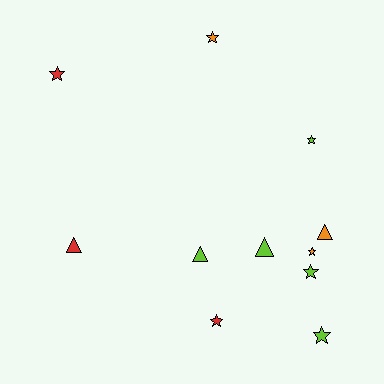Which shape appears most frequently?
Star, with 7 objects.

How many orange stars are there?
There are 2 orange stars.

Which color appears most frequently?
Lime, with 5 objects.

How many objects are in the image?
There are 11 objects.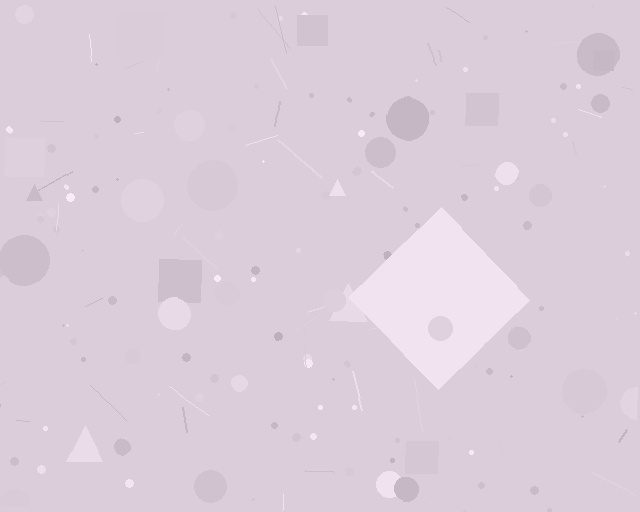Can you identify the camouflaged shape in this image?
The camouflaged shape is a diamond.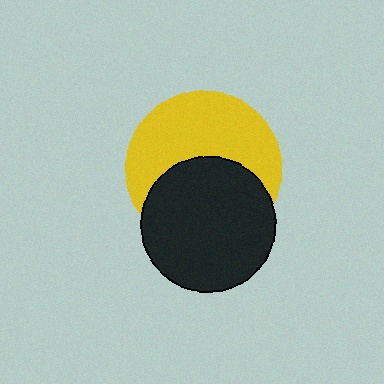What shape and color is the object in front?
The object in front is a black circle.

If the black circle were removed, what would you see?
You would see the complete yellow circle.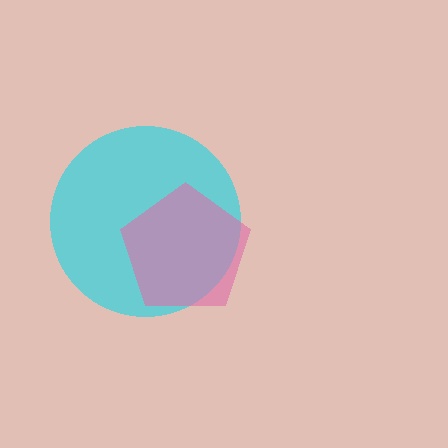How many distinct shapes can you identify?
There are 2 distinct shapes: a cyan circle, a pink pentagon.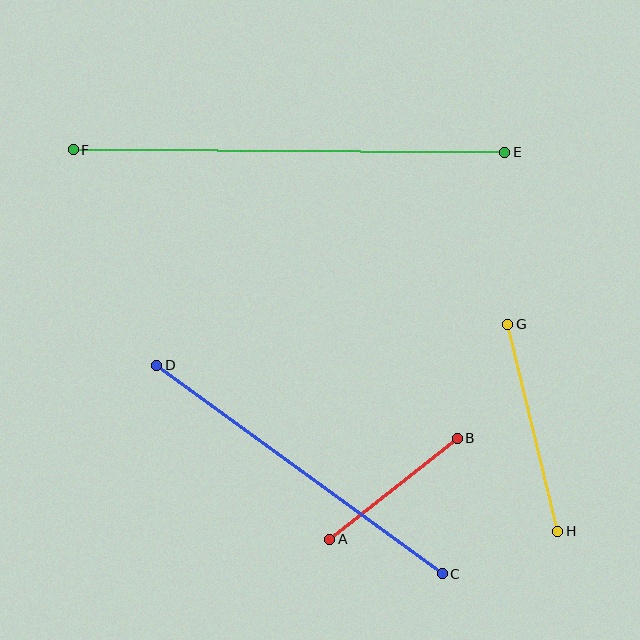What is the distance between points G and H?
The distance is approximately 213 pixels.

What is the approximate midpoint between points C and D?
The midpoint is at approximately (299, 470) pixels.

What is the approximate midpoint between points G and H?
The midpoint is at approximately (533, 428) pixels.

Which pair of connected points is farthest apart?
Points E and F are farthest apart.